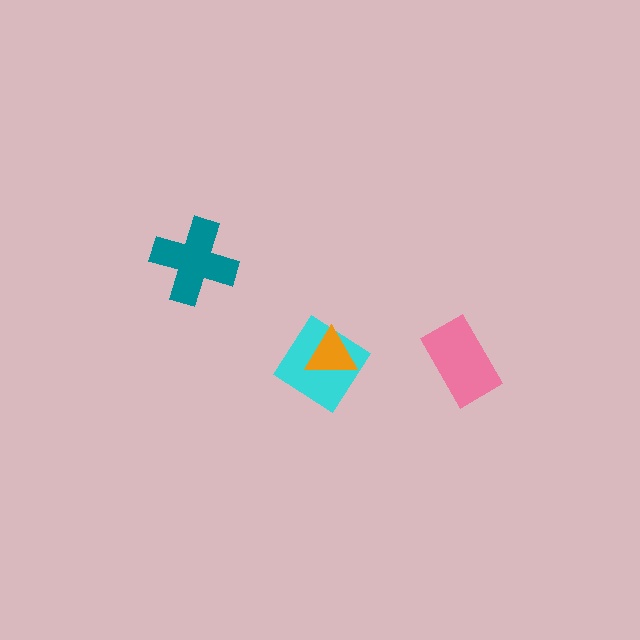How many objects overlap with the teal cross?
0 objects overlap with the teal cross.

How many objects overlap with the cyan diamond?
1 object overlaps with the cyan diamond.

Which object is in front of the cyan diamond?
The orange triangle is in front of the cyan diamond.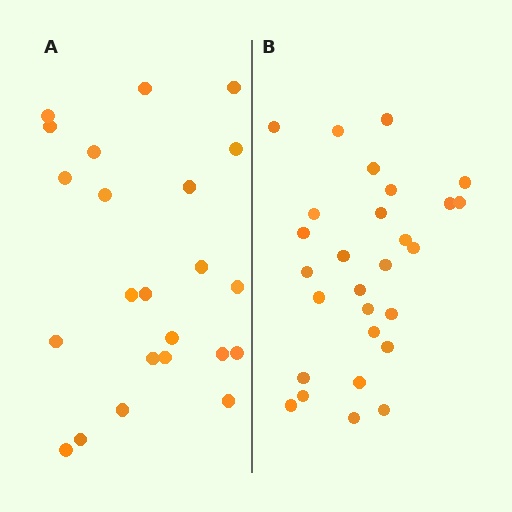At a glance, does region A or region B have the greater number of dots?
Region B (the right region) has more dots.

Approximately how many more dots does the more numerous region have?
Region B has about 5 more dots than region A.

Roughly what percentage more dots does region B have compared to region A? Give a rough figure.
About 20% more.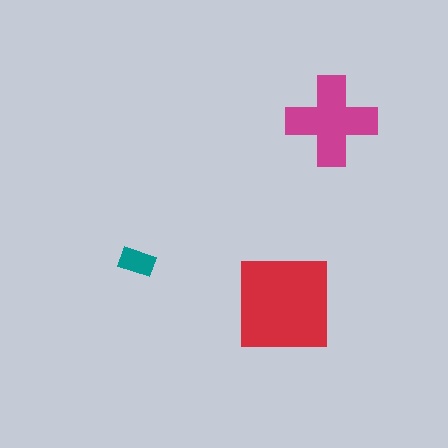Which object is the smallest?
The teal rectangle.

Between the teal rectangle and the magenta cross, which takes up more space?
The magenta cross.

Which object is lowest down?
The red square is bottommost.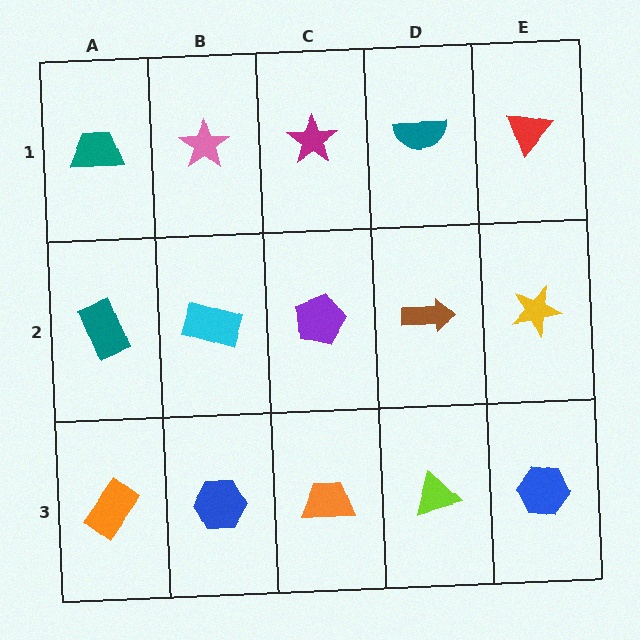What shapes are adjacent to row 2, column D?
A teal semicircle (row 1, column D), a lime triangle (row 3, column D), a purple pentagon (row 2, column C), a yellow star (row 2, column E).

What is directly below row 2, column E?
A blue hexagon.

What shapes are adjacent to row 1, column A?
A teal rectangle (row 2, column A), a pink star (row 1, column B).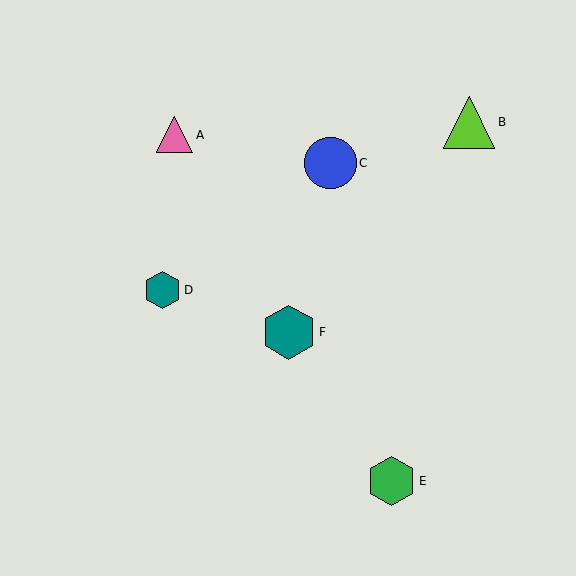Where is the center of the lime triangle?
The center of the lime triangle is at (469, 122).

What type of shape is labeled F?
Shape F is a teal hexagon.